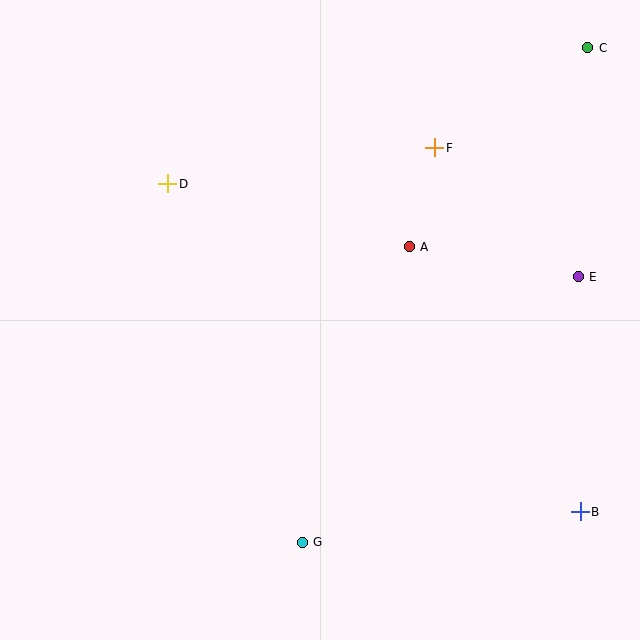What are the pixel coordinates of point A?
Point A is at (409, 247).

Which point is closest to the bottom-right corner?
Point B is closest to the bottom-right corner.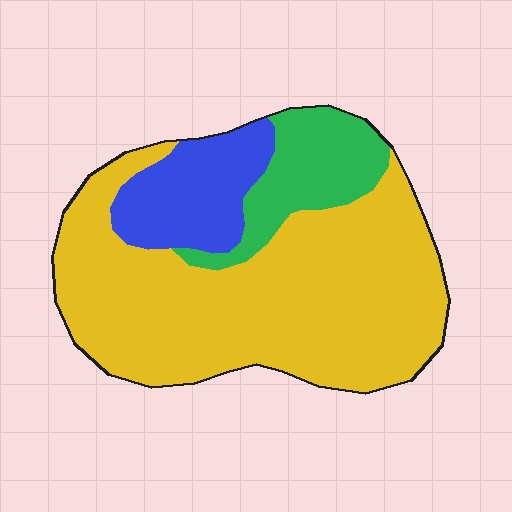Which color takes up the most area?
Yellow, at roughly 70%.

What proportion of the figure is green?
Green covers 15% of the figure.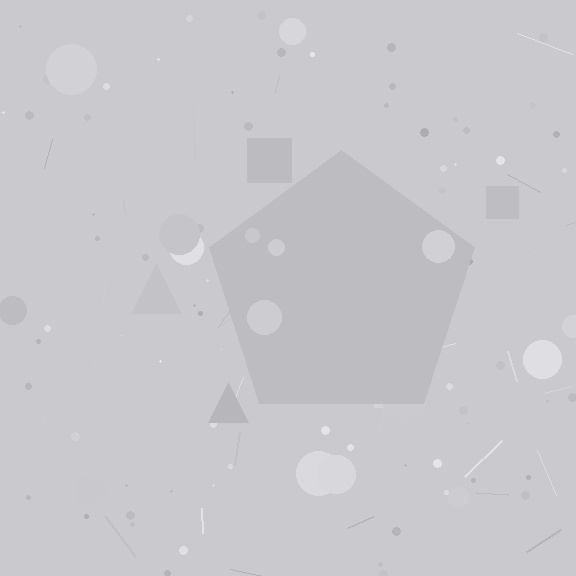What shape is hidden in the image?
A pentagon is hidden in the image.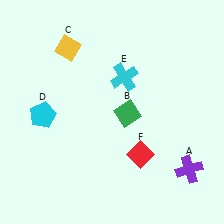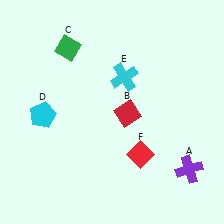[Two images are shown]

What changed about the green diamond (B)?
In Image 1, B is green. In Image 2, it changed to red.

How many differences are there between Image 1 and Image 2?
There are 2 differences between the two images.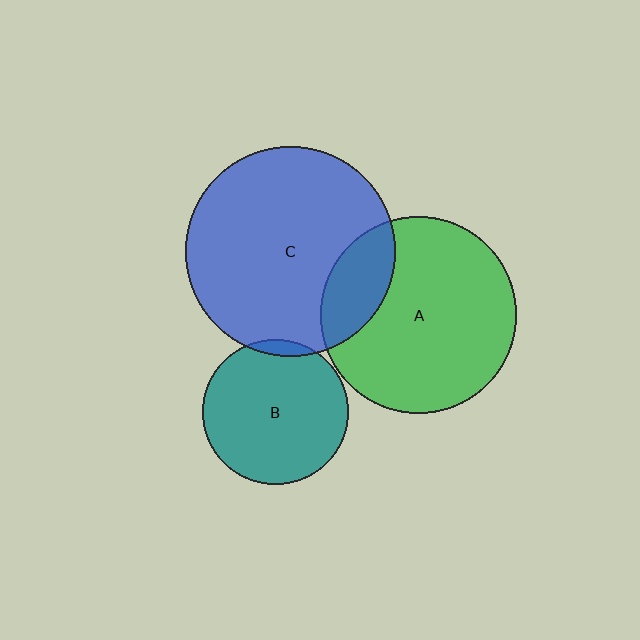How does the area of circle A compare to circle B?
Approximately 1.8 times.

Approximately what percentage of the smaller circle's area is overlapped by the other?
Approximately 20%.